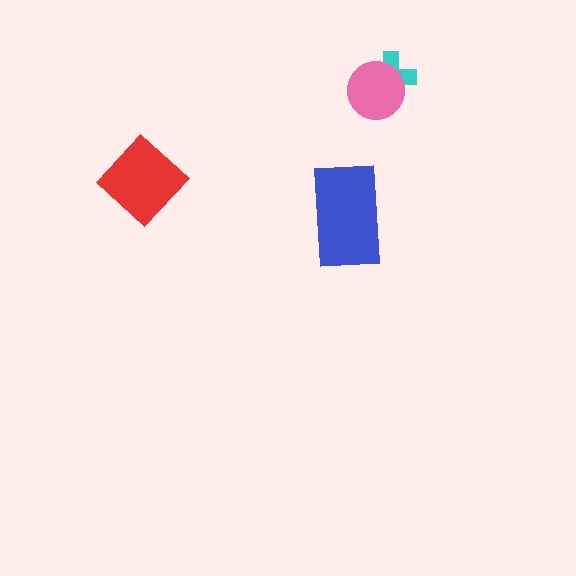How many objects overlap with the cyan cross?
1 object overlaps with the cyan cross.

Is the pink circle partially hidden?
No, no other shape covers it.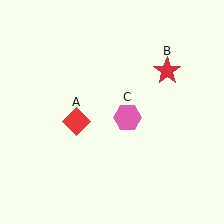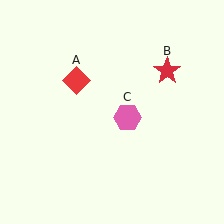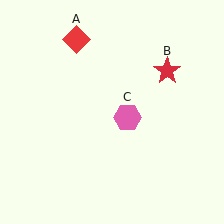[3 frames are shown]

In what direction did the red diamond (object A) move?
The red diamond (object A) moved up.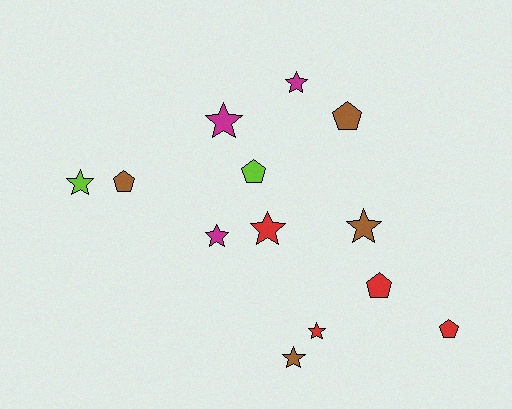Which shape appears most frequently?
Star, with 8 objects.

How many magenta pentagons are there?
There are no magenta pentagons.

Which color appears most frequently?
Red, with 4 objects.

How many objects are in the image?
There are 13 objects.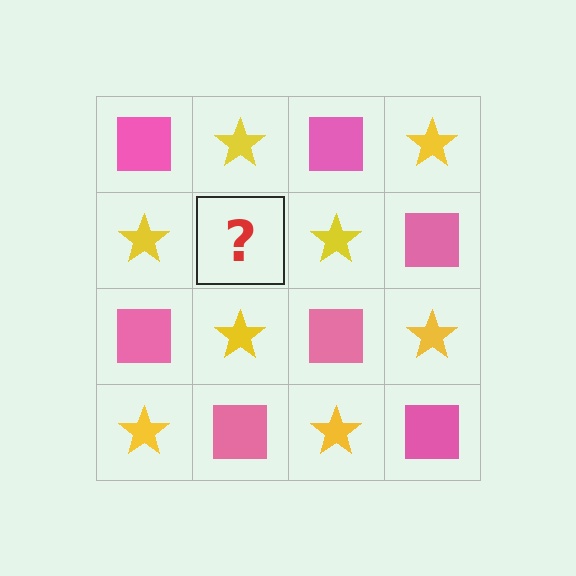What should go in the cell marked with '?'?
The missing cell should contain a pink square.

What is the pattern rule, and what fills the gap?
The rule is that it alternates pink square and yellow star in a checkerboard pattern. The gap should be filled with a pink square.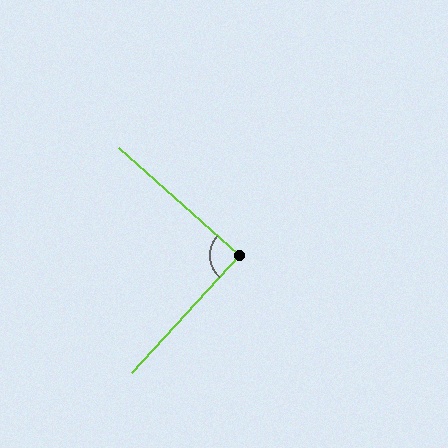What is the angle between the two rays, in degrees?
Approximately 89 degrees.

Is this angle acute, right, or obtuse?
It is approximately a right angle.